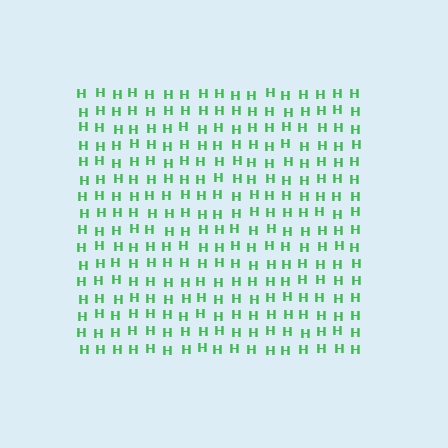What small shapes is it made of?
It is made of small letter H's.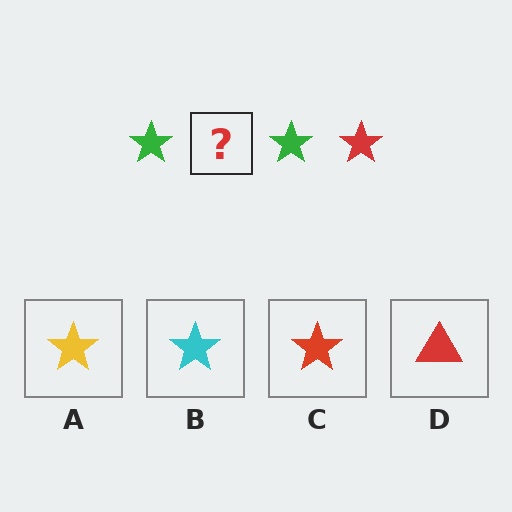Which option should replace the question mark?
Option C.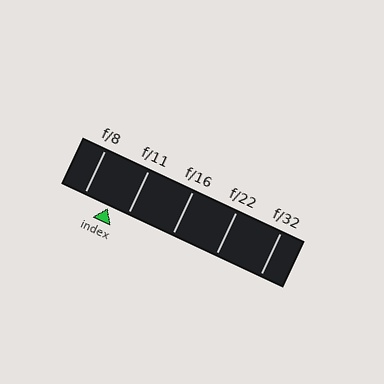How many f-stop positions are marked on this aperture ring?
There are 5 f-stop positions marked.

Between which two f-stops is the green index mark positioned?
The index mark is between f/8 and f/11.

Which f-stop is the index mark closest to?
The index mark is closest to f/11.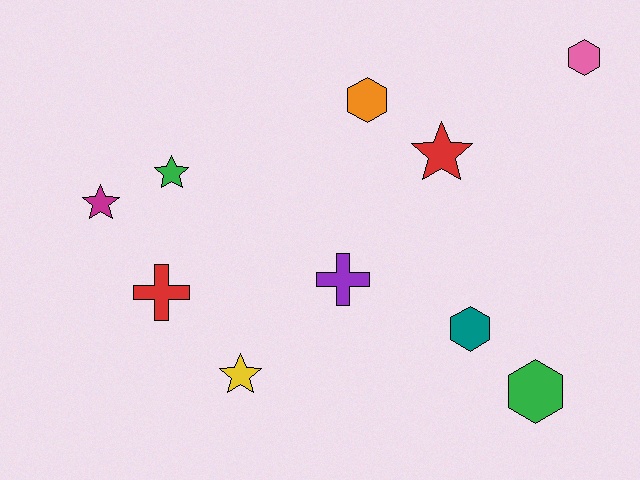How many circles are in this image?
There are no circles.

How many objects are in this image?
There are 10 objects.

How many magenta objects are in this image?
There is 1 magenta object.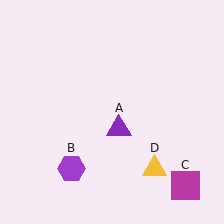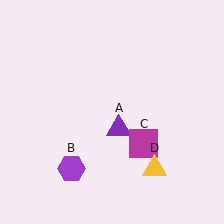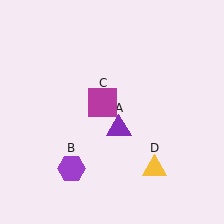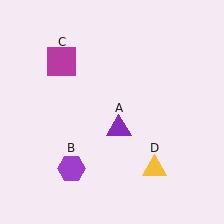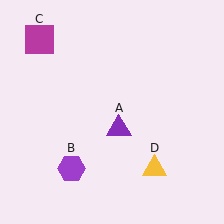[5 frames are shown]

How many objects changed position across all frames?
1 object changed position: magenta square (object C).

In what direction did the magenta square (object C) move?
The magenta square (object C) moved up and to the left.